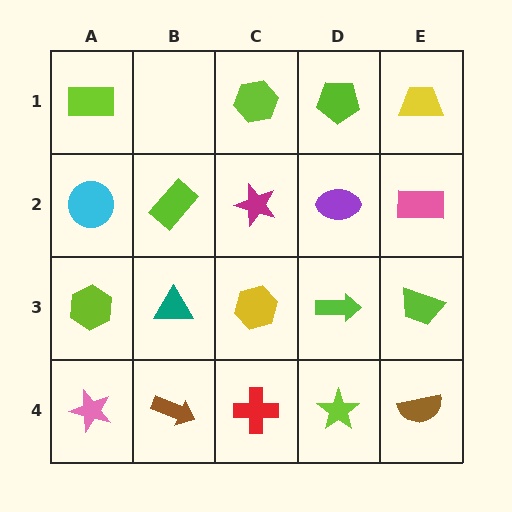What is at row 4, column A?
A pink star.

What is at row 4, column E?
A brown semicircle.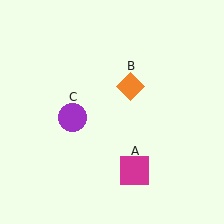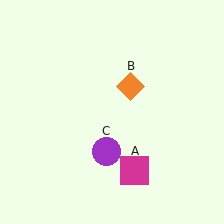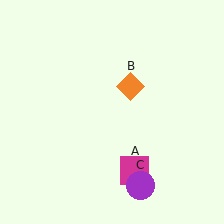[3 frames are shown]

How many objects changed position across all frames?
1 object changed position: purple circle (object C).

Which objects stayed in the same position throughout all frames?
Magenta square (object A) and orange diamond (object B) remained stationary.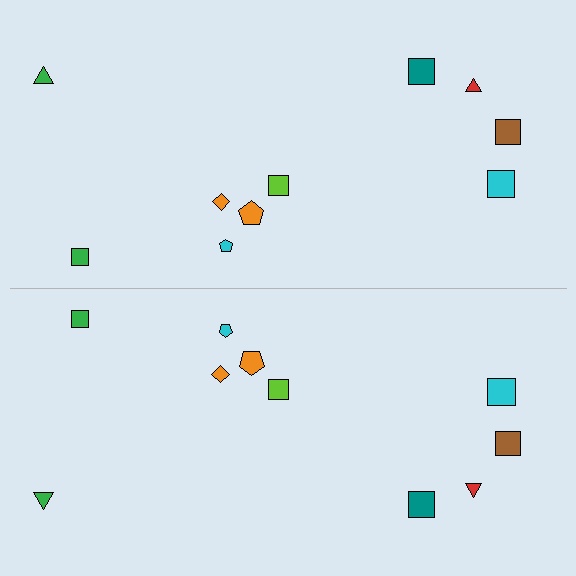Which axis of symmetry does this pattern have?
The pattern has a horizontal axis of symmetry running through the center of the image.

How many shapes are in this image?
There are 20 shapes in this image.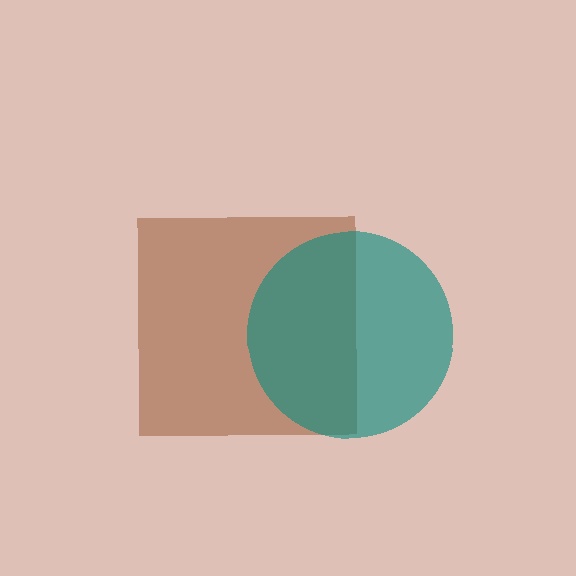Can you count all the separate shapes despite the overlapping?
Yes, there are 2 separate shapes.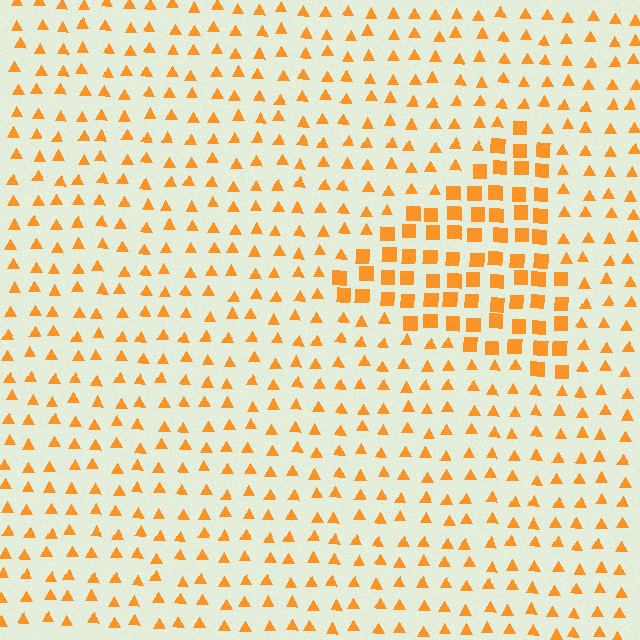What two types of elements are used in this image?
The image uses squares inside the triangle region and triangles outside it.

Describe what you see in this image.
The image is filled with small orange elements arranged in a uniform grid. A triangle-shaped region contains squares, while the surrounding area contains triangles. The boundary is defined purely by the change in element shape.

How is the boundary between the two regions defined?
The boundary is defined by a change in element shape: squares inside vs. triangles outside. All elements share the same color and spacing.